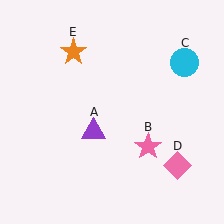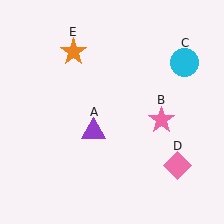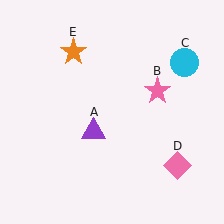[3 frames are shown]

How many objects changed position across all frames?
1 object changed position: pink star (object B).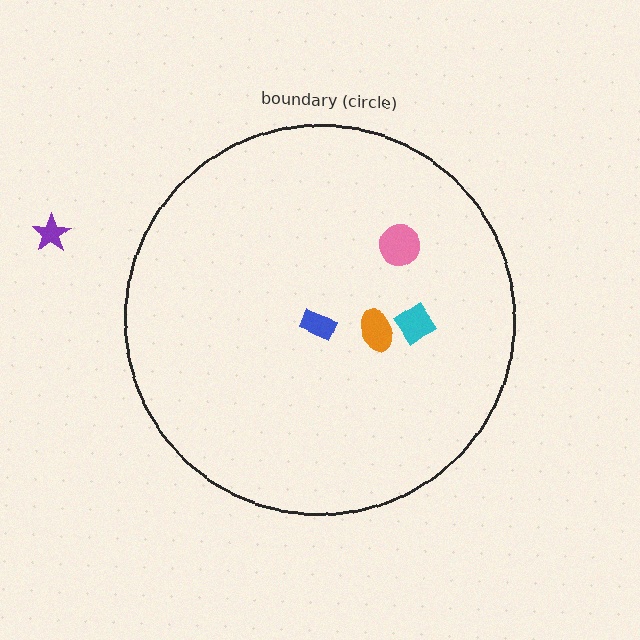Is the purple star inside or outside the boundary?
Outside.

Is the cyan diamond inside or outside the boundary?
Inside.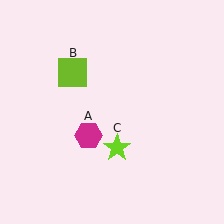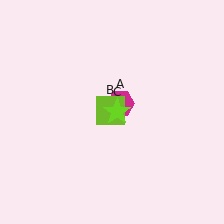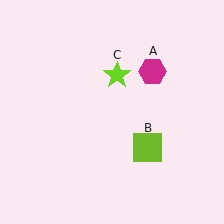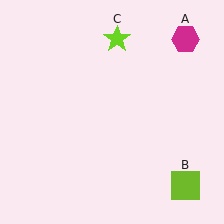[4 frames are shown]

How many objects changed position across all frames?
3 objects changed position: magenta hexagon (object A), lime square (object B), lime star (object C).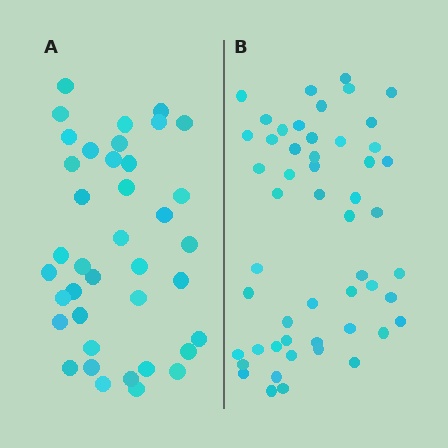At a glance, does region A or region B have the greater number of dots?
Region B (the right region) has more dots.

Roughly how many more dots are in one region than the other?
Region B has approximately 15 more dots than region A.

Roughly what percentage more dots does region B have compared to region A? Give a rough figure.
About 35% more.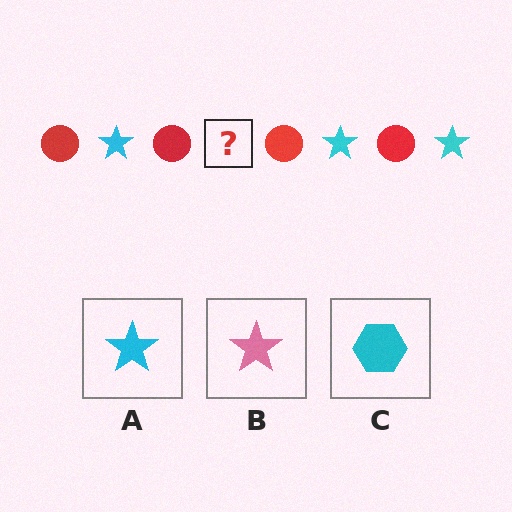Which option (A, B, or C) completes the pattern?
A.